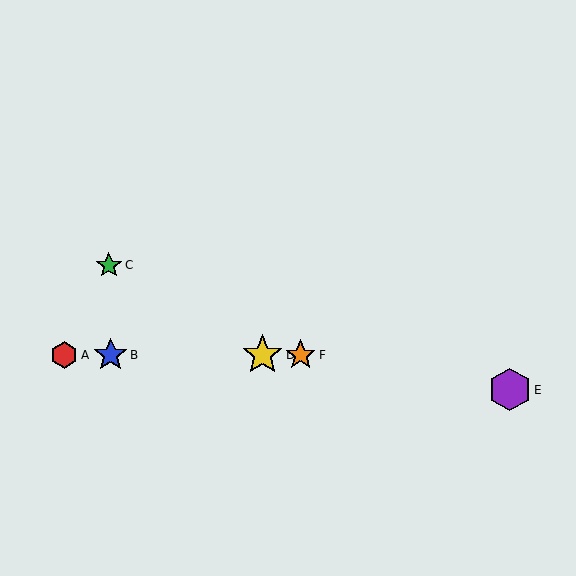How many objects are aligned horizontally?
4 objects (A, B, D, F) are aligned horizontally.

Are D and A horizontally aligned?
Yes, both are at y≈355.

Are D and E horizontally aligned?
No, D is at y≈355 and E is at y≈390.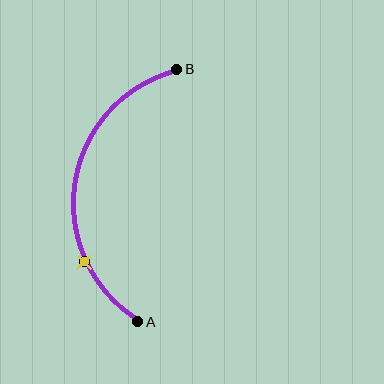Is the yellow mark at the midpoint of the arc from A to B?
No. The yellow mark lies on the arc but is closer to endpoint A. The arc midpoint would be at the point on the curve equidistant along the arc from both A and B.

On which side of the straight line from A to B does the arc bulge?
The arc bulges to the left of the straight line connecting A and B.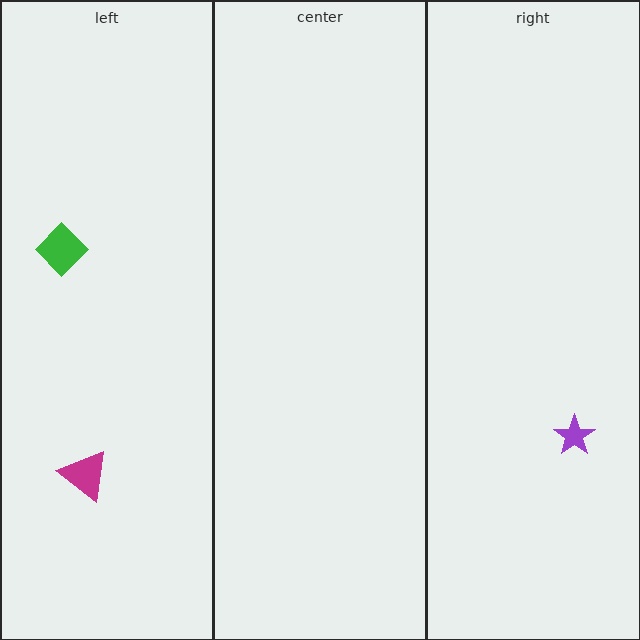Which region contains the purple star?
The right region.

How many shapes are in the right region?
1.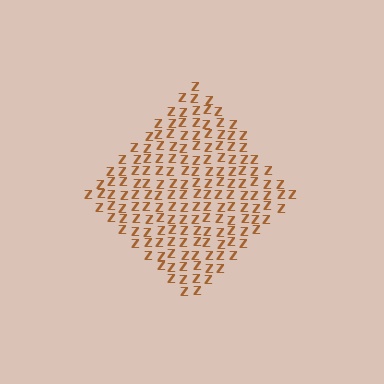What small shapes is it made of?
It is made of small letter Z's.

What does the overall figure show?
The overall figure shows a diamond.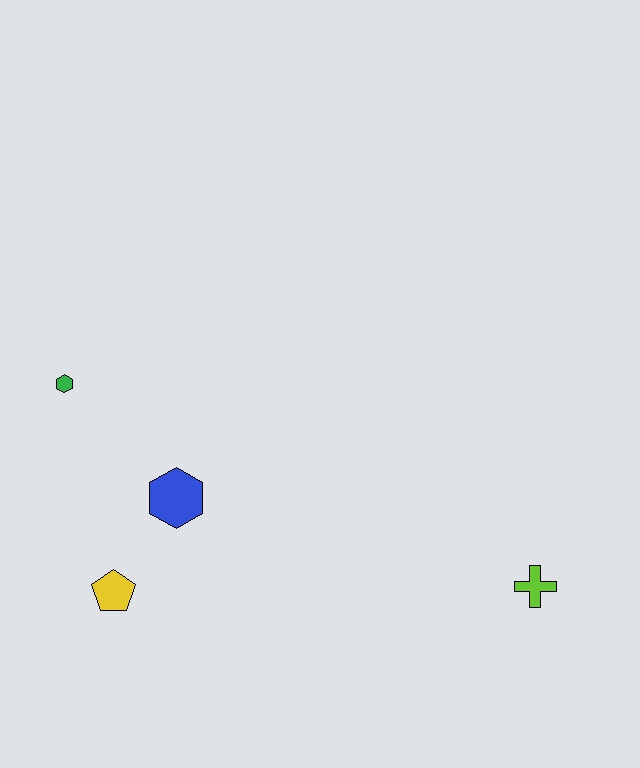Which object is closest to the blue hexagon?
The yellow pentagon is closest to the blue hexagon.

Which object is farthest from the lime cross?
The green hexagon is farthest from the lime cross.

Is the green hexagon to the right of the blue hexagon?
No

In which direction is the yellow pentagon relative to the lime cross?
The yellow pentagon is to the left of the lime cross.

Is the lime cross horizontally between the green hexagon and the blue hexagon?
No